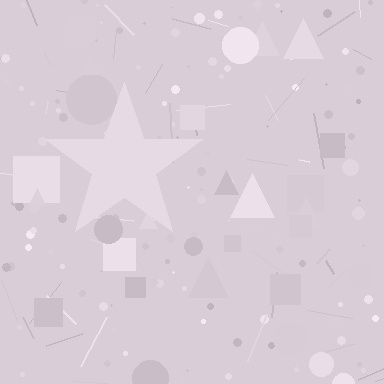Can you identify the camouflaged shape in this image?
The camouflaged shape is a star.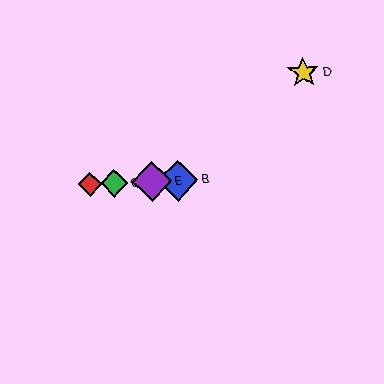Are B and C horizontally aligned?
Yes, both are at y≈180.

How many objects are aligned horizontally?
4 objects (A, B, C, E) are aligned horizontally.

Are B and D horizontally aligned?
No, B is at y≈180 and D is at y≈73.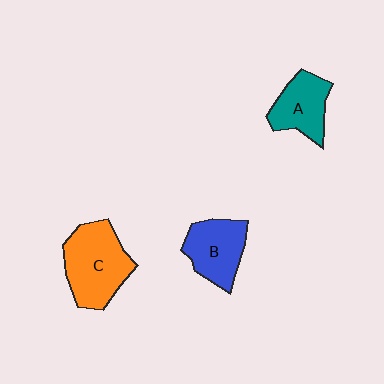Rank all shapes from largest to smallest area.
From largest to smallest: C (orange), B (blue), A (teal).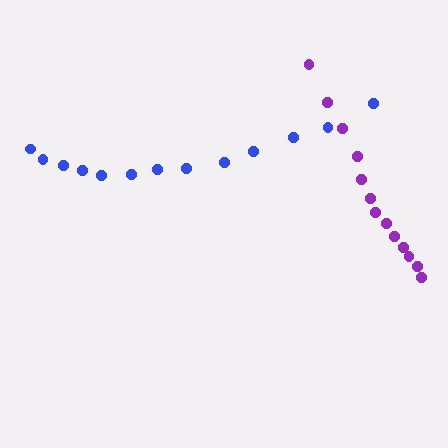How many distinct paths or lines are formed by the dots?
There are 2 distinct paths.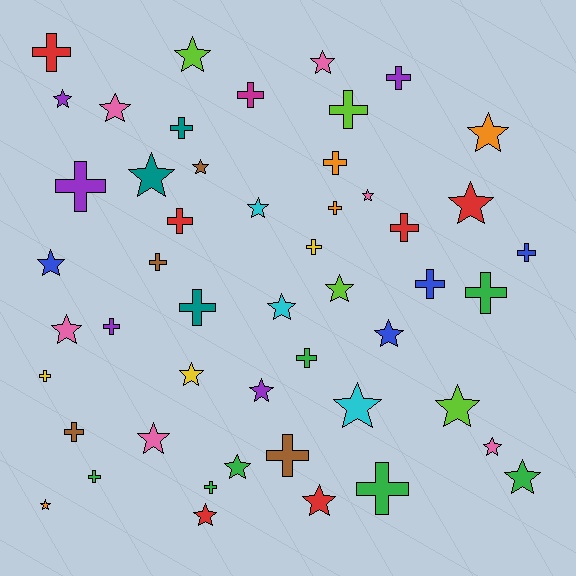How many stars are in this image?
There are 26 stars.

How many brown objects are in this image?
There are 4 brown objects.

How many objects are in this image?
There are 50 objects.